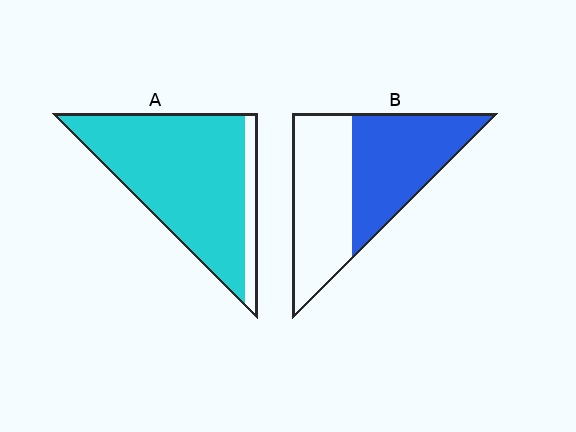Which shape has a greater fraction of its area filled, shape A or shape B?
Shape A.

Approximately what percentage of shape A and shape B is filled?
A is approximately 90% and B is approximately 50%.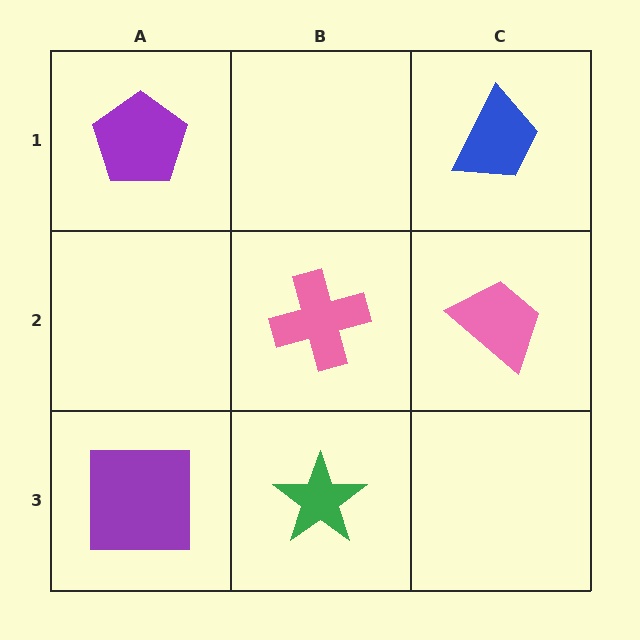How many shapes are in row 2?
2 shapes.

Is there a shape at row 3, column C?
No, that cell is empty.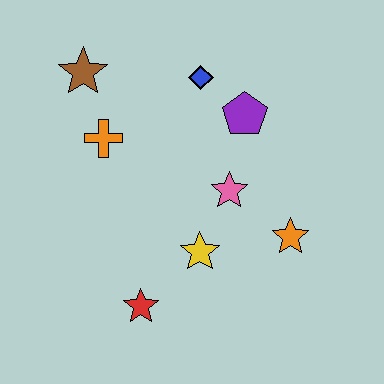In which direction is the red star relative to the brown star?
The red star is below the brown star.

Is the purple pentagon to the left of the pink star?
No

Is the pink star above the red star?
Yes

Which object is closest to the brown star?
The orange cross is closest to the brown star.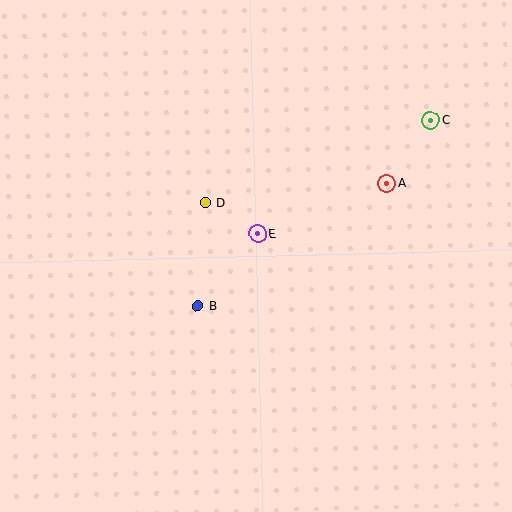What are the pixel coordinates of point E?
Point E is at (258, 234).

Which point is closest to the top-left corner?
Point D is closest to the top-left corner.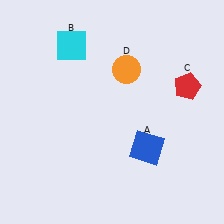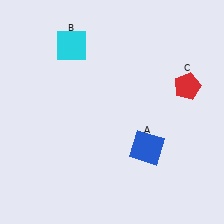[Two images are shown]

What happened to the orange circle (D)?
The orange circle (D) was removed in Image 2. It was in the top-right area of Image 1.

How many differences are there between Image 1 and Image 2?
There is 1 difference between the two images.